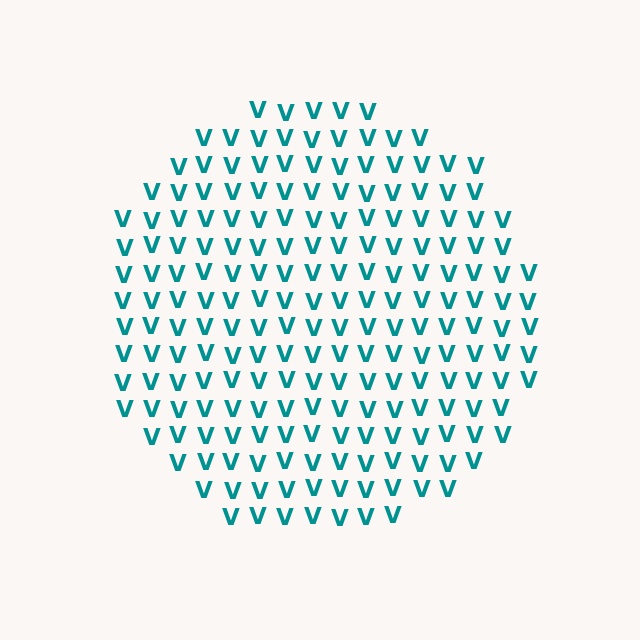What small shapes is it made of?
It is made of small letter V's.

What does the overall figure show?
The overall figure shows a circle.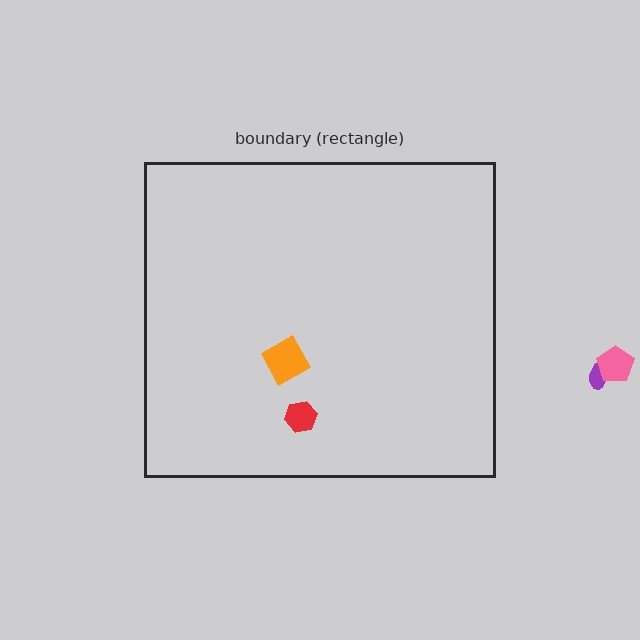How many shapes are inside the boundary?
2 inside, 2 outside.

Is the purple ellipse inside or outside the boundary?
Outside.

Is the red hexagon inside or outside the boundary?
Inside.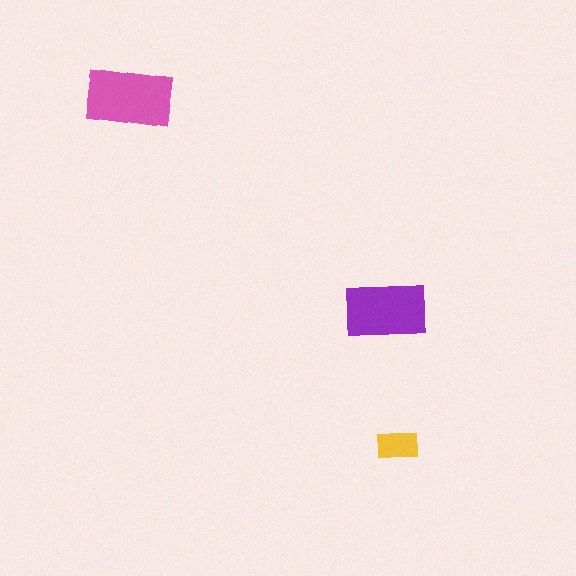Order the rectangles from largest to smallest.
the pink one, the purple one, the yellow one.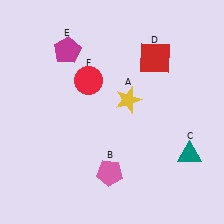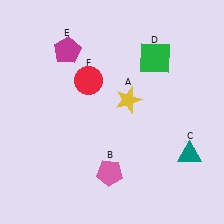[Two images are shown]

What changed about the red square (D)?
In Image 1, D is red. In Image 2, it changed to green.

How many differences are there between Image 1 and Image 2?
There is 1 difference between the two images.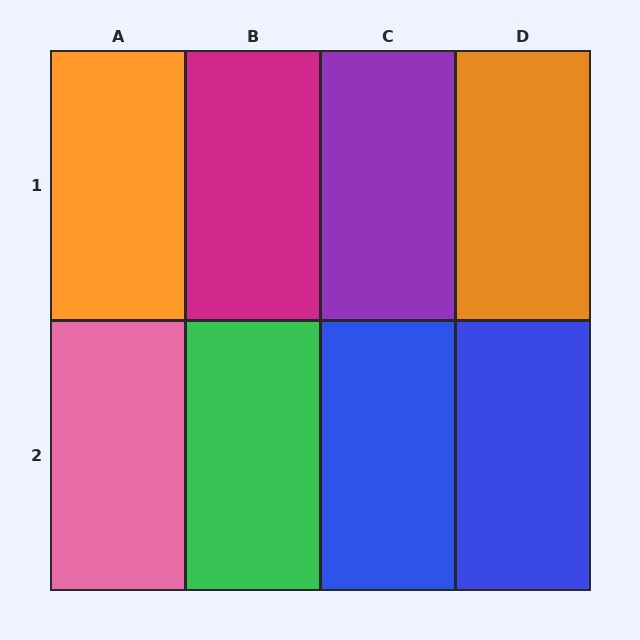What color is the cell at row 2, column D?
Blue.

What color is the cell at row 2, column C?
Blue.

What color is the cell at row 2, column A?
Pink.